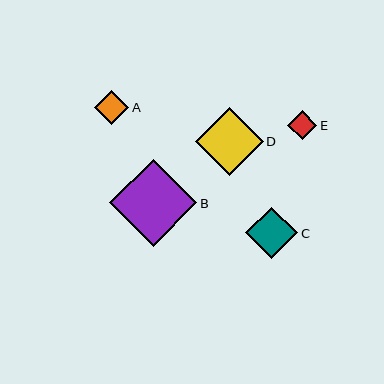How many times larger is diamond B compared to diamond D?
Diamond B is approximately 1.3 times the size of diamond D.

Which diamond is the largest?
Diamond B is the largest with a size of approximately 87 pixels.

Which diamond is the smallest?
Diamond E is the smallest with a size of approximately 29 pixels.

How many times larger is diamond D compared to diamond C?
Diamond D is approximately 1.3 times the size of diamond C.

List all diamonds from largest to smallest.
From largest to smallest: B, D, C, A, E.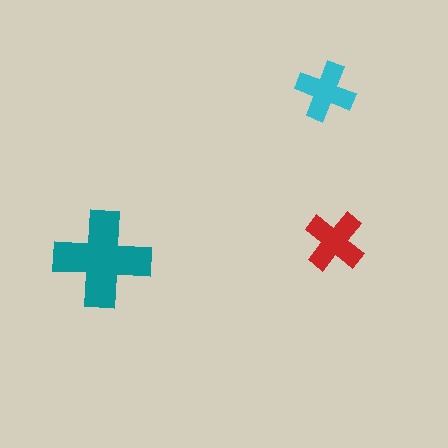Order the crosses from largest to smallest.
the teal one, the red one, the cyan one.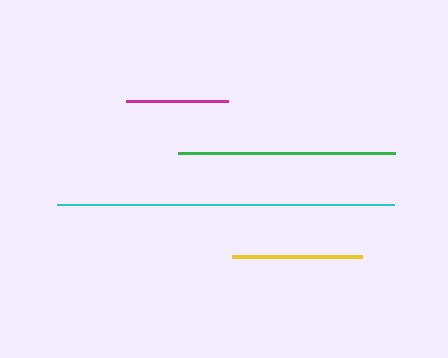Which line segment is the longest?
The cyan line is the longest at approximately 337 pixels.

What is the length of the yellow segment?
The yellow segment is approximately 130 pixels long.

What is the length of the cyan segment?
The cyan segment is approximately 337 pixels long.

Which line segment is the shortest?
The magenta line is the shortest at approximately 102 pixels.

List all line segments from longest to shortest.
From longest to shortest: cyan, green, yellow, magenta.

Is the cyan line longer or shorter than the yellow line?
The cyan line is longer than the yellow line.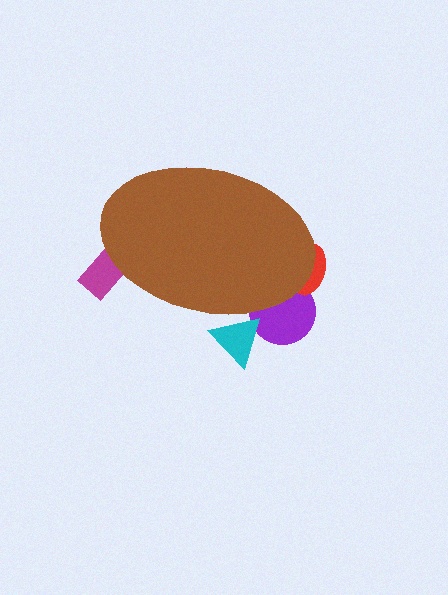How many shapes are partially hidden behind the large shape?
4 shapes are partially hidden.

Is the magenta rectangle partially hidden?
Yes, the magenta rectangle is partially hidden behind the brown ellipse.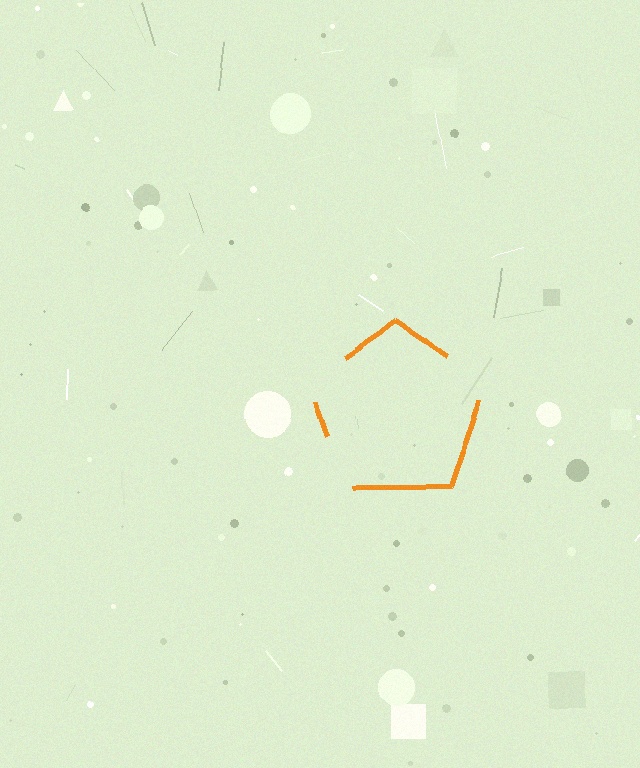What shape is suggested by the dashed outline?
The dashed outline suggests a pentagon.